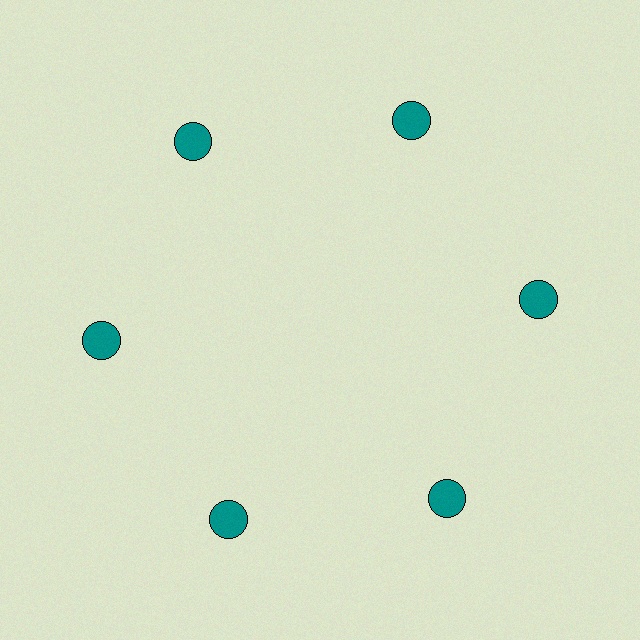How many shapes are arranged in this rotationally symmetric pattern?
There are 6 shapes, arranged in 6 groups of 1.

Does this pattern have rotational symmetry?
Yes, this pattern has 6-fold rotational symmetry. It looks the same after rotating 60 degrees around the center.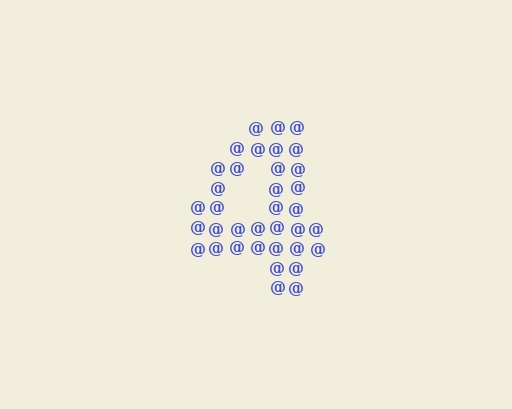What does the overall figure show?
The overall figure shows the digit 4.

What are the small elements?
The small elements are at signs.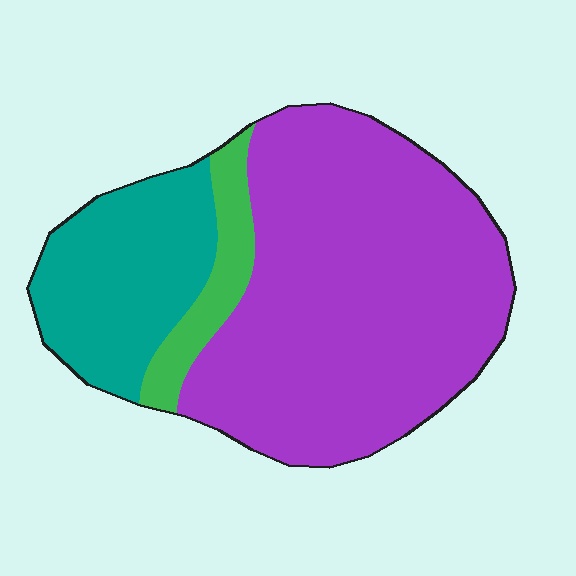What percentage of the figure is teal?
Teal covers roughly 25% of the figure.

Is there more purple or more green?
Purple.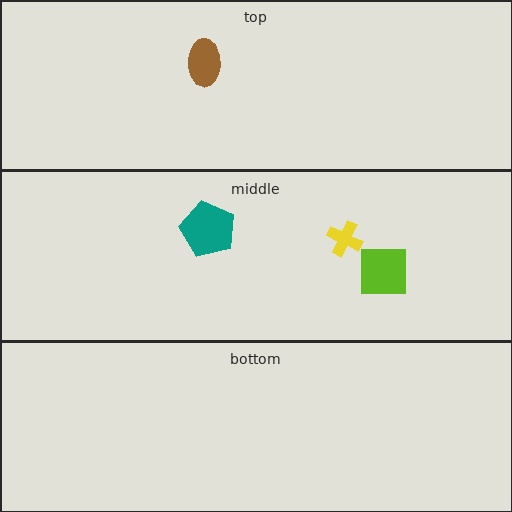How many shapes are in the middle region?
3.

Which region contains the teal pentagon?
The middle region.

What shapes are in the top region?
The brown ellipse.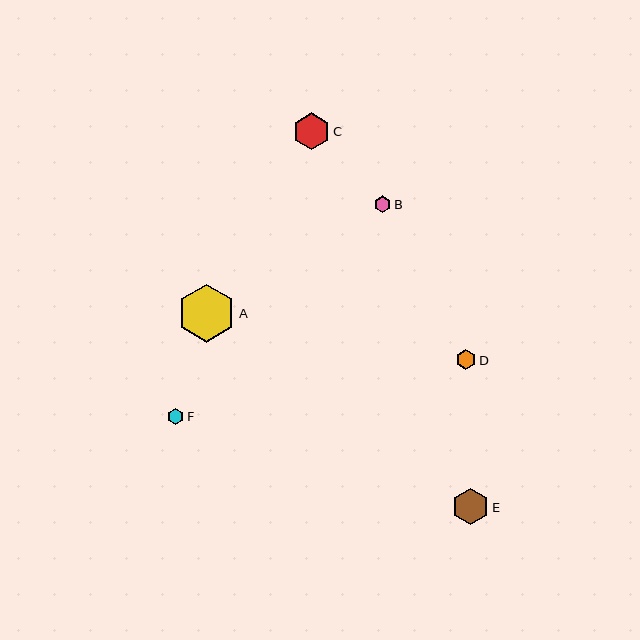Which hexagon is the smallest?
Hexagon F is the smallest with a size of approximately 16 pixels.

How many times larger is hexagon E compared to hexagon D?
Hexagon E is approximately 1.8 times the size of hexagon D.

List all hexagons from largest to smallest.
From largest to smallest: A, C, E, D, B, F.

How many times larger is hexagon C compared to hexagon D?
Hexagon C is approximately 1.8 times the size of hexagon D.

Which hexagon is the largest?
Hexagon A is the largest with a size of approximately 58 pixels.